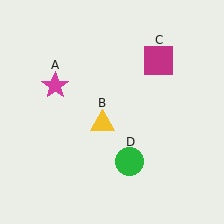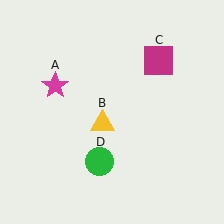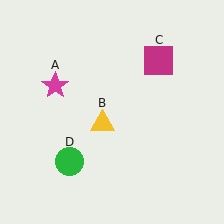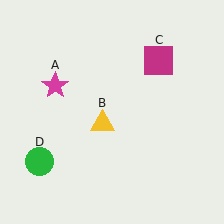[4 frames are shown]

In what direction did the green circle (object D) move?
The green circle (object D) moved left.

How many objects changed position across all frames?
1 object changed position: green circle (object D).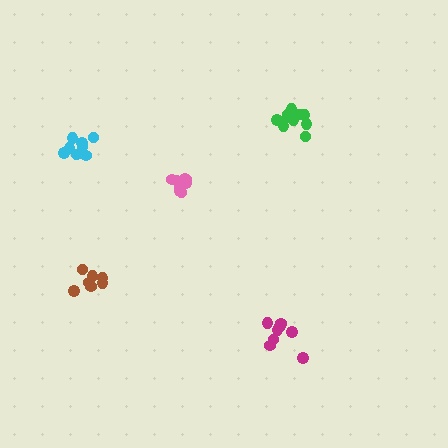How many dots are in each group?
Group 1: 12 dots, Group 2: 7 dots, Group 3: 8 dots, Group 4: 8 dots, Group 5: 9 dots (44 total).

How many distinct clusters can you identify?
There are 5 distinct clusters.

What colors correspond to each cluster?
The clusters are colored: green, brown, magenta, pink, cyan.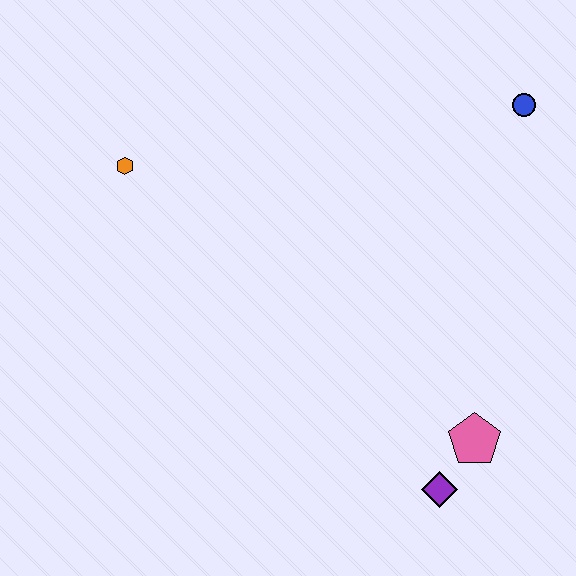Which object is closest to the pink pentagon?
The purple diamond is closest to the pink pentagon.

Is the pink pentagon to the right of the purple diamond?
Yes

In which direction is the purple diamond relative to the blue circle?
The purple diamond is below the blue circle.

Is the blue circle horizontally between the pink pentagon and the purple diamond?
No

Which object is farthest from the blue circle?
The orange hexagon is farthest from the blue circle.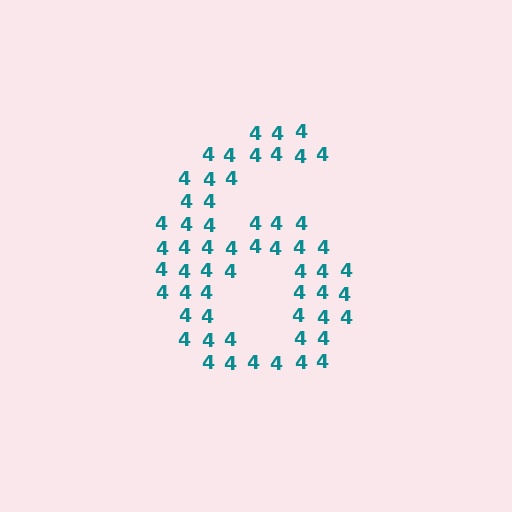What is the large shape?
The large shape is the digit 6.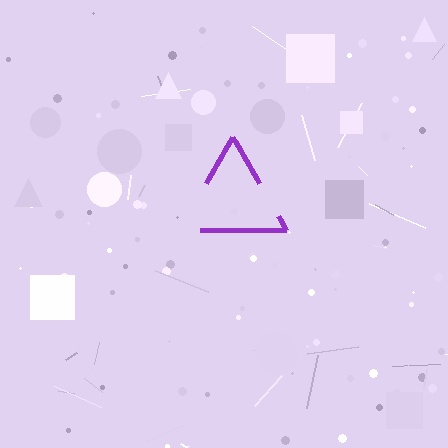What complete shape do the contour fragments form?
The contour fragments form a triangle.